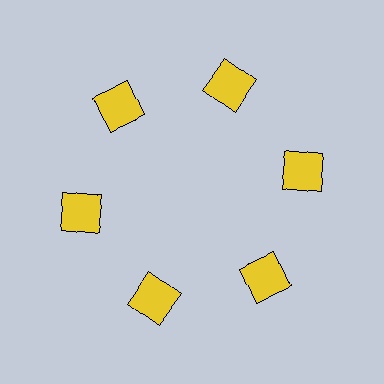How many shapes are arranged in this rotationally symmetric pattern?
There are 6 shapes, arranged in 6 groups of 1.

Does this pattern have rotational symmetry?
Yes, this pattern has 6-fold rotational symmetry. It looks the same after rotating 60 degrees around the center.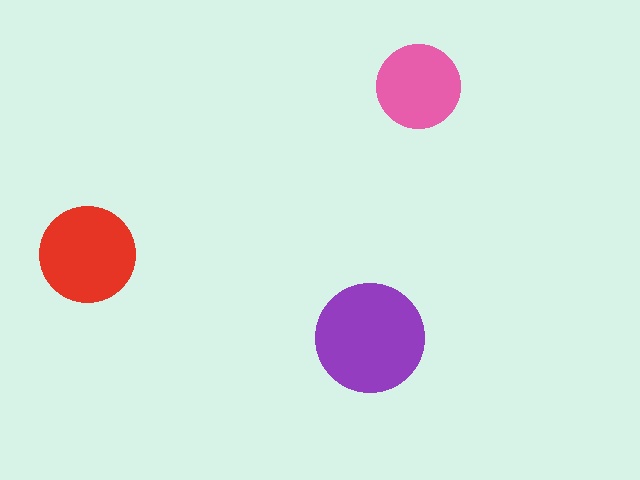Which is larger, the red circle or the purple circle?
The purple one.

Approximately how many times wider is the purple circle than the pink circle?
About 1.5 times wider.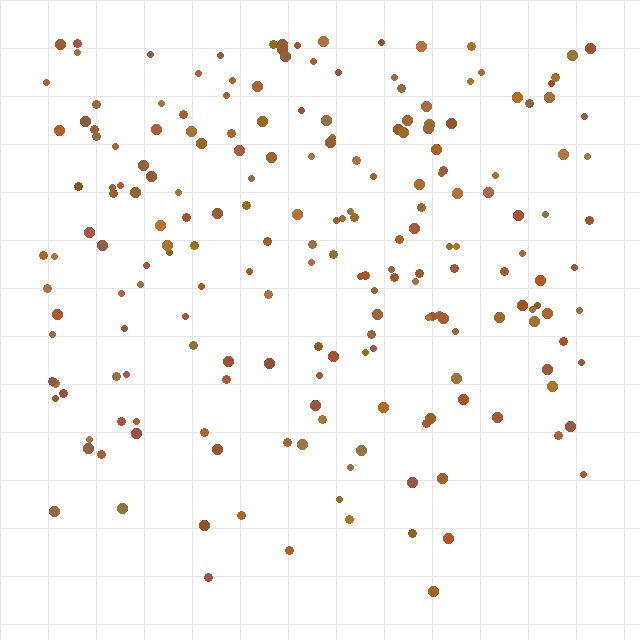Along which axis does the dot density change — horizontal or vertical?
Vertical.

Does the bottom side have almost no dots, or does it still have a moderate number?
Still a moderate number, just noticeably fewer than the top.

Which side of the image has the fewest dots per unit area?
The bottom.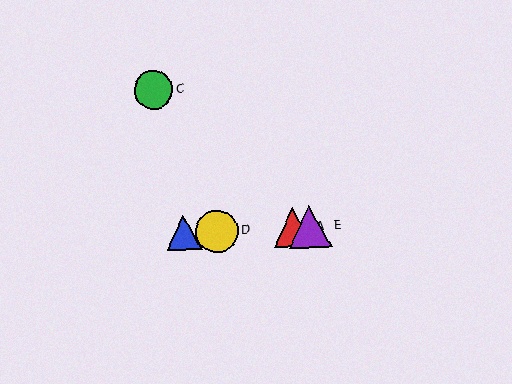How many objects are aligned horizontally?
4 objects (A, B, D, E) are aligned horizontally.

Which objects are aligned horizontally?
Objects A, B, D, E are aligned horizontally.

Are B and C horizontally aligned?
No, B is at y≈233 and C is at y≈90.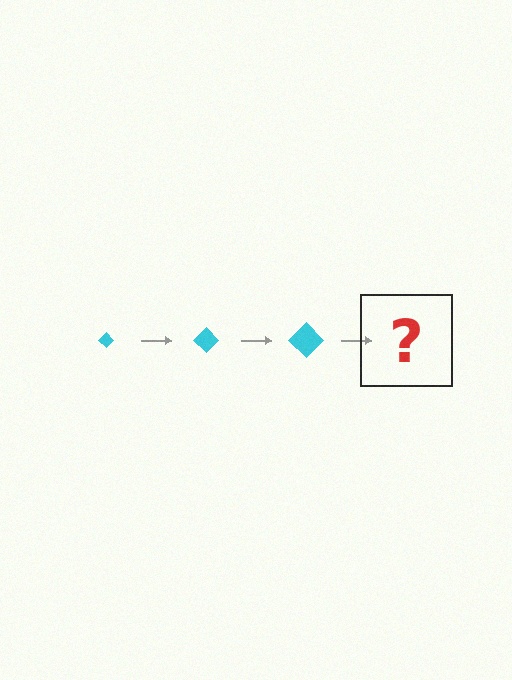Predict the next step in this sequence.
The next step is a cyan diamond, larger than the previous one.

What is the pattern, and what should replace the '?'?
The pattern is that the diamond gets progressively larger each step. The '?' should be a cyan diamond, larger than the previous one.